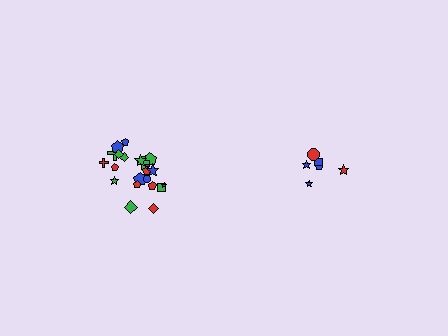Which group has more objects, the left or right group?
The left group.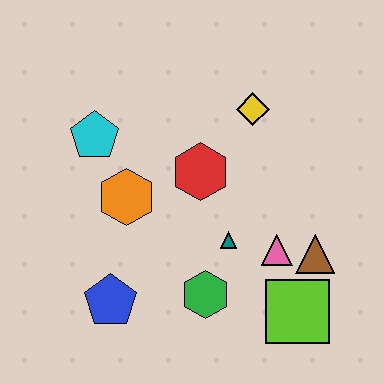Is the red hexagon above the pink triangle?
Yes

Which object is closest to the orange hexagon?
The cyan pentagon is closest to the orange hexagon.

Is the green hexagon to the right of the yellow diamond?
No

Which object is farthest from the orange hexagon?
The lime square is farthest from the orange hexagon.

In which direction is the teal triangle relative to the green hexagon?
The teal triangle is above the green hexagon.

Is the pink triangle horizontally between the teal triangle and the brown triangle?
Yes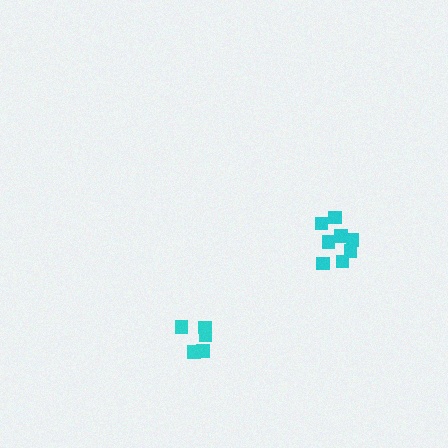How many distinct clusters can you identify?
There are 2 distinct clusters.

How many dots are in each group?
Group 1: 5 dots, Group 2: 8 dots (13 total).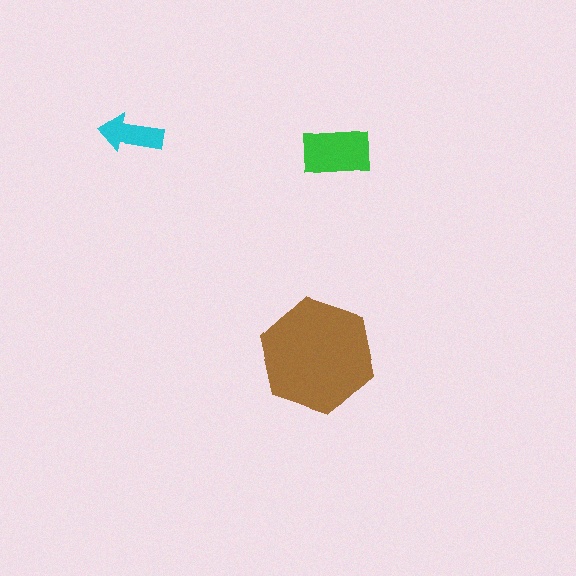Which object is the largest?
The brown hexagon.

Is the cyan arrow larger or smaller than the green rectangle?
Smaller.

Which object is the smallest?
The cyan arrow.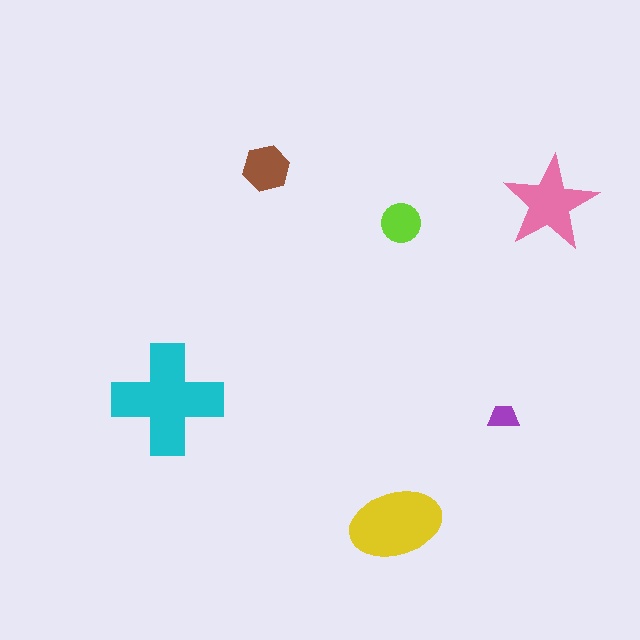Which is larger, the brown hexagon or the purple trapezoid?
The brown hexagon.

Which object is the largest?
The cyan cross.